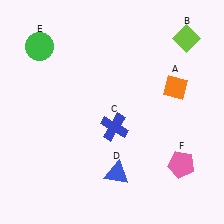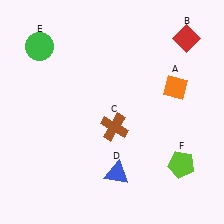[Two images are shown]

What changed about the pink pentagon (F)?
In Image 1, F is pink. In Image 2, it changed to lime.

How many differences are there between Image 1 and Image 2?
There are 3 differences between the two images.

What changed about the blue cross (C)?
In Image 1, C is blue. In Image 2, it changed to brown.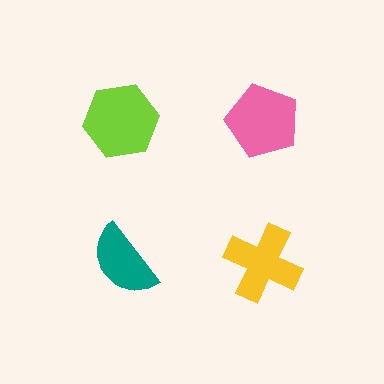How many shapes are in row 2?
2 shapes.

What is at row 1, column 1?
A lime hexagon.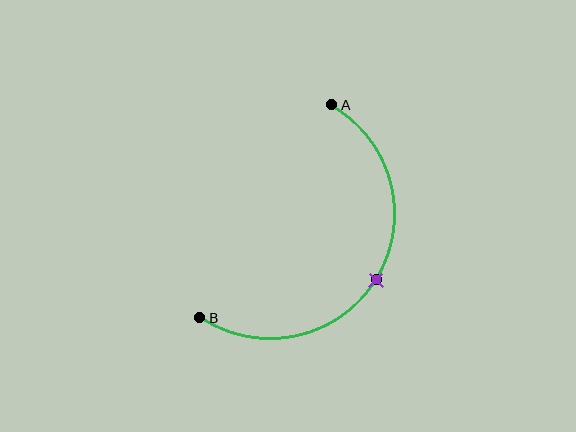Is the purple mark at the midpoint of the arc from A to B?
Yes. The purple mark lies on the arc at equal arc-length from both A and B — it is the arc midpoint.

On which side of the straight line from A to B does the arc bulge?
The arc bulges to the right of the straight line connecting A and B.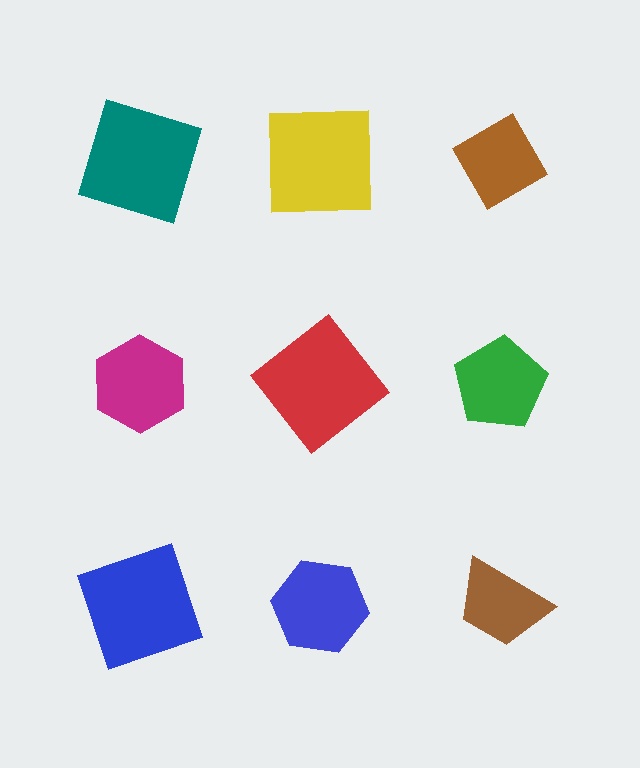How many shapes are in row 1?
3 shapes.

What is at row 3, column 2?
A blue hexagon.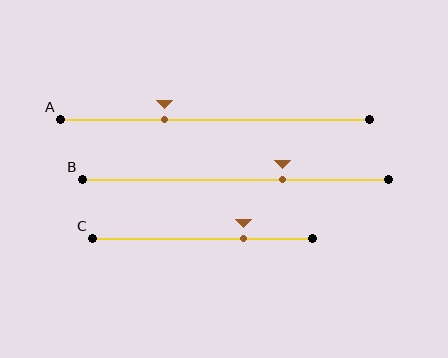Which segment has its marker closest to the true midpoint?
Segment B has its marker closest to the true midpoint.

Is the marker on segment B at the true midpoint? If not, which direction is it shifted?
No, the marker on segment B is shifted to the right by about 16% of the segment length.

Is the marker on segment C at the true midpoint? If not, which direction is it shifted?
No, the marker on segment C is shifted to the right by about 19% of the segment length.